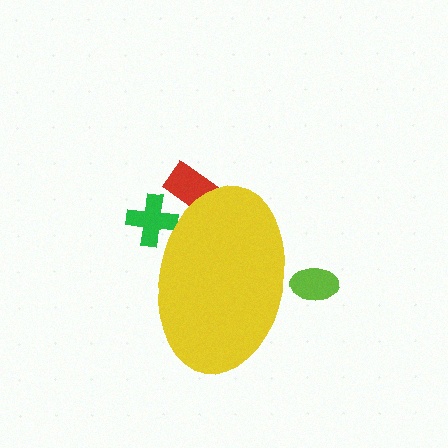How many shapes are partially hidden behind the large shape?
3 shapes are partially hidden.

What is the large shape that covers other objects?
A yellow ellipse.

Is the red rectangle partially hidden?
Yes, the red rectangle is partially hidden behind the yellow ellipse.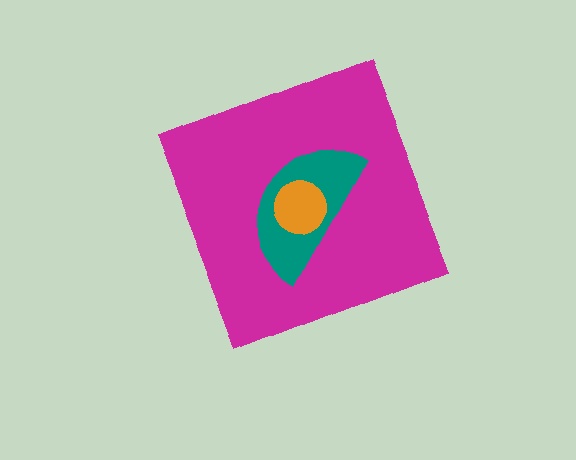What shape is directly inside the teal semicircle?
The orange circle.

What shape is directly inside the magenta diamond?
The teal semicircle.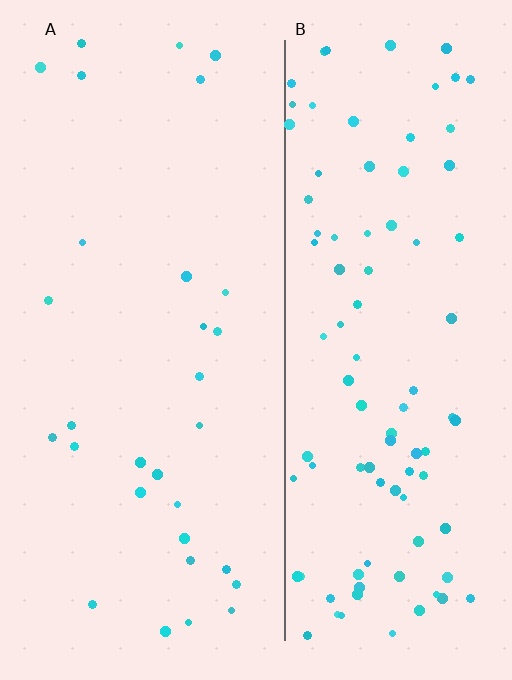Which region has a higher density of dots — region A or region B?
B (the right).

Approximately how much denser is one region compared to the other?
Approximately 3.3× — region B over region A.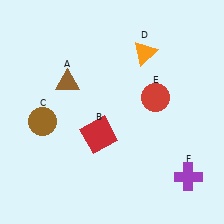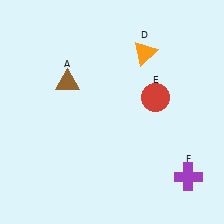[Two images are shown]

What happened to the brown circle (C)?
The brown circle (C) was removed in Image 2. It was in the bottom-left area of Image 1.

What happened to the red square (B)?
The red square (B) was removed in Image 2. It was in the bottom-left area of Image 1.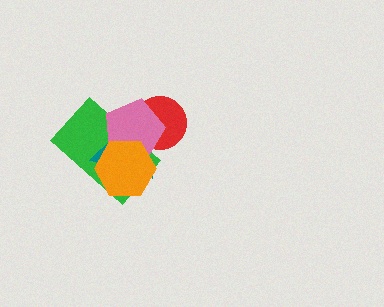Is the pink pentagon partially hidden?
Yes, it is partially covered by another shape.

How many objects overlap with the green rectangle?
4 objects overlap with the green rectangle.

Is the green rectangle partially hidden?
Yes, it is partially covered by another shape.